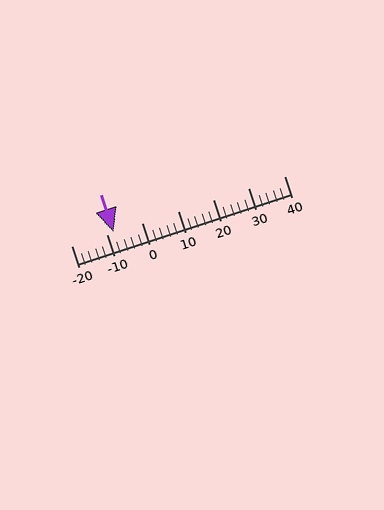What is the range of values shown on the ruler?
The ruler shows values from -20 to 40.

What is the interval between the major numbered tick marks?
The major tick marks are spaced 10 units apart.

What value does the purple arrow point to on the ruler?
The purple arrow points to approximately -8.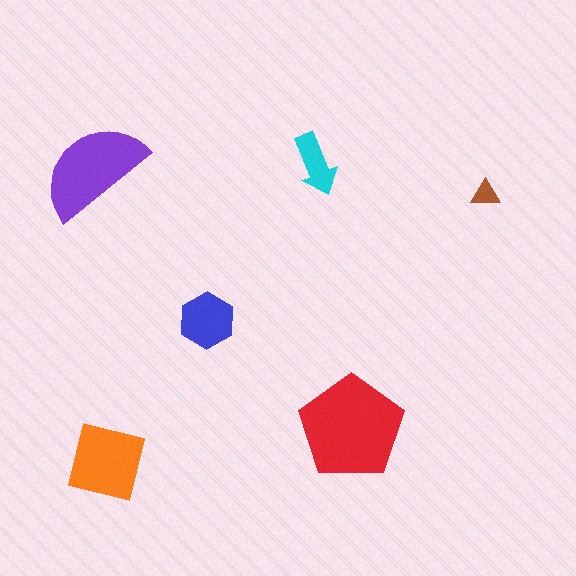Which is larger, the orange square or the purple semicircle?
The purple semicircle.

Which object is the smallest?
The brown triangle.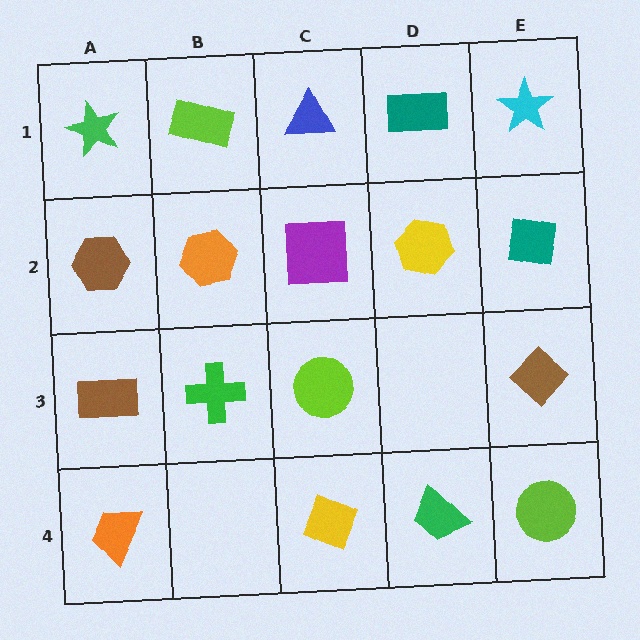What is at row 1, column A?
A green star.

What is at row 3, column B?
A green cross.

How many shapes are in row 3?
4 shapes.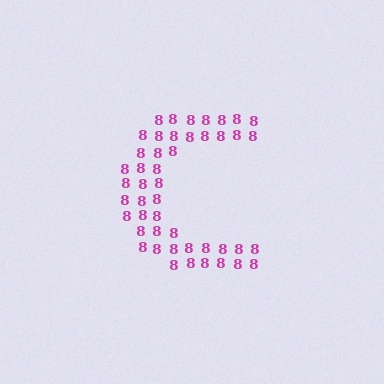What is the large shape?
The large shape is the letter C.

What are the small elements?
The small elements are digit 8's.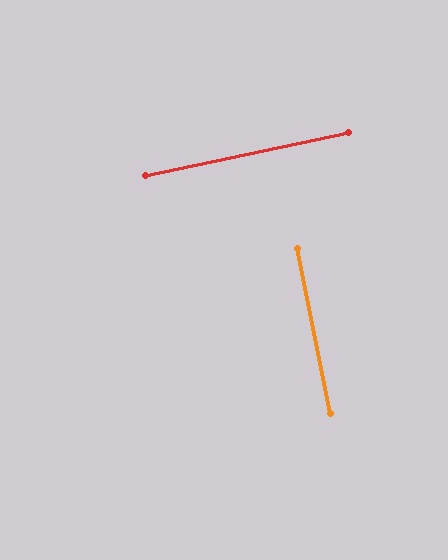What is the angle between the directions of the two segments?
Approximately 89 degrees.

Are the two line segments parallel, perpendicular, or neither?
Perpendicular — they meet at approximately 89°.